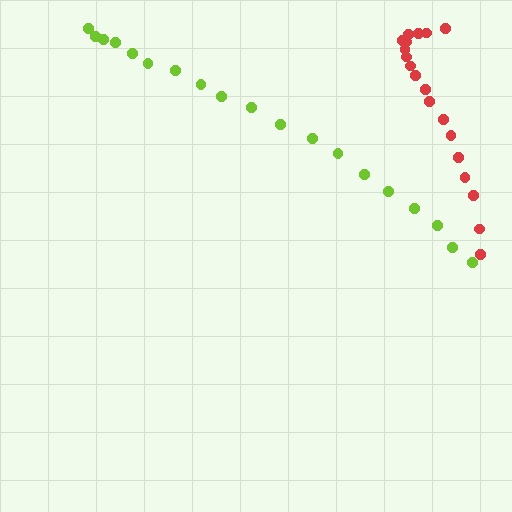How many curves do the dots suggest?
There are 2 distinct paths.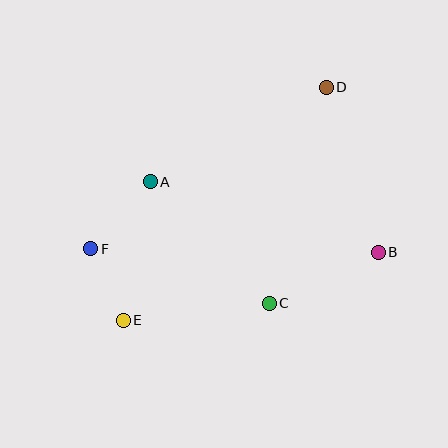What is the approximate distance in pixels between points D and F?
The distance between D and F is approximately 286 pixels.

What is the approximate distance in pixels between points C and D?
The distance between C and D is approximately 223 pixels.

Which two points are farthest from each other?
Points D and E are farthest from each other.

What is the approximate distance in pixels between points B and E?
The distance between B and E is approximately 264 pixels.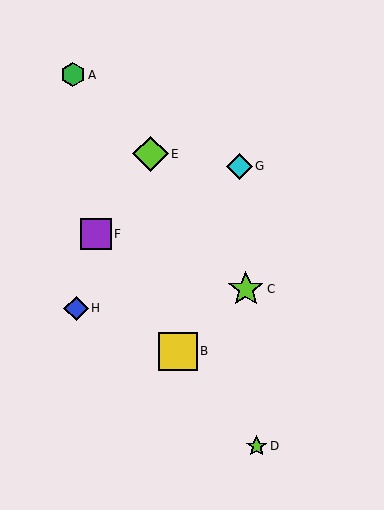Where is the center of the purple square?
The center of the purple square is at (96, 234).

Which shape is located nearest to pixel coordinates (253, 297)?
The lime star (labeled C) at (246, 289) is nearest to that location.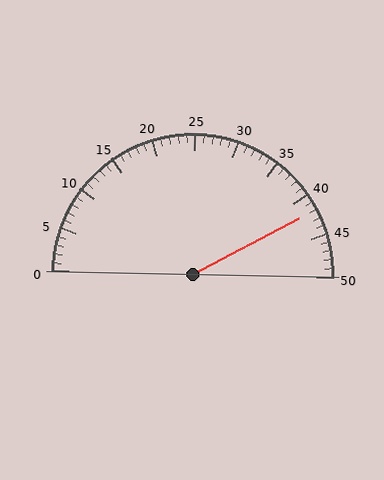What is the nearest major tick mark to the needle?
The nearest major tick mark is 40.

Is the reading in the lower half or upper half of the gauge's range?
The reading is in the upper half of the range (0 to 50).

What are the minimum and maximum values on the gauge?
The gauge ranges from 0 to 50.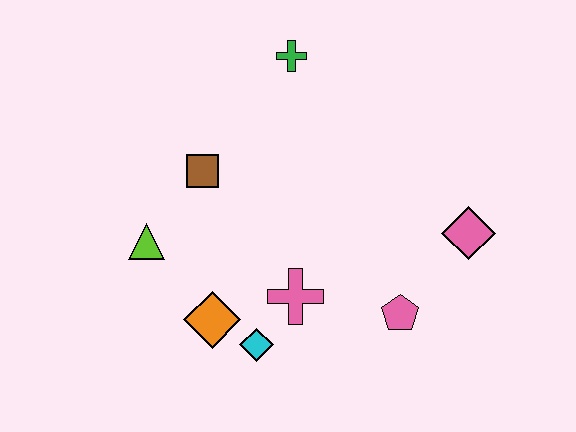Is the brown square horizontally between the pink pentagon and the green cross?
No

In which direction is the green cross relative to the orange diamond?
The green cross is above the orange diamond.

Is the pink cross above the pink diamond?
No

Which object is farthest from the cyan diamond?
The green cross is farthest from the cyan diamond.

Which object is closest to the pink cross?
The cyan diamond is closest to the pink cross.